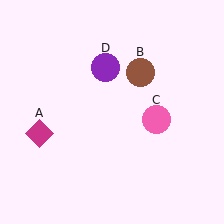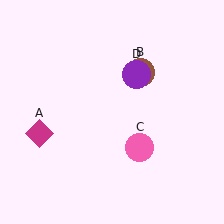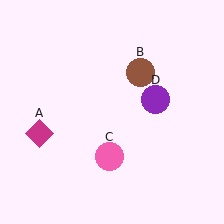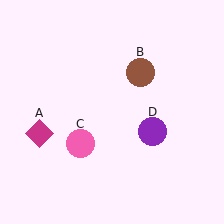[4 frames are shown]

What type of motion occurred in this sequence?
The pink circle (object C), purple circle (object D) rotated clockwise around the center of the scene.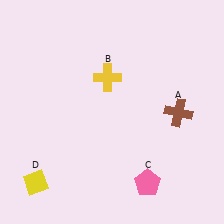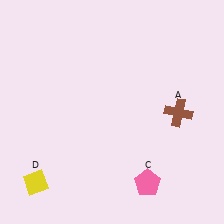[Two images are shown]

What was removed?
The yellow cross (B) was removed in Image 2.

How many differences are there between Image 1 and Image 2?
There is 1 difference between the two images.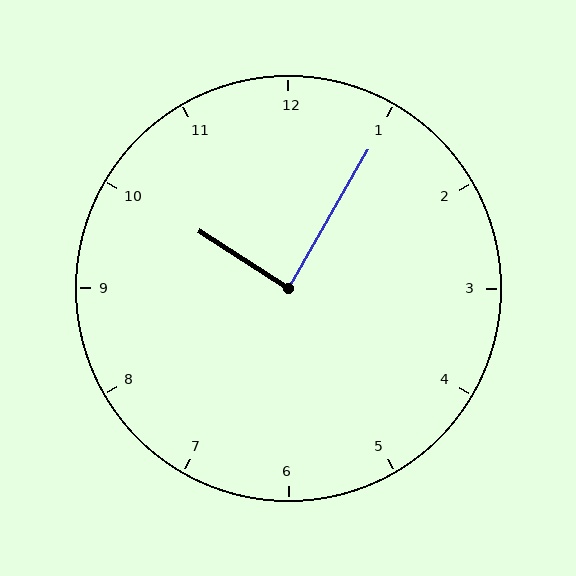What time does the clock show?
10:05.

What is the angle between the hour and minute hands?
Approximately 88 degrees.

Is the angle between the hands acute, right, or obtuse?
It is right.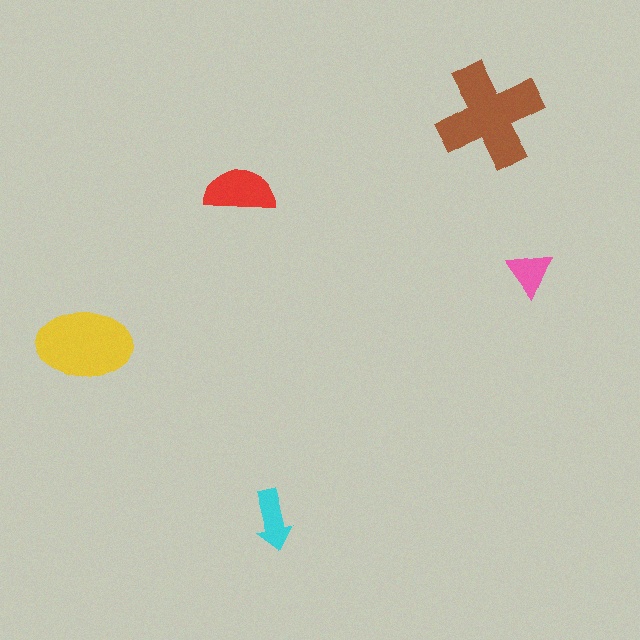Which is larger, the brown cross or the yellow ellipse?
The brown cross.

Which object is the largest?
The brown cross.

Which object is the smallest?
The pink triangle.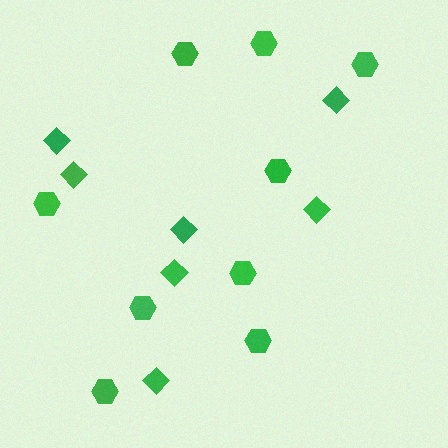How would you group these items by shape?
There are 2 groups: one group of diamonds (7) and one group of hexagons (9).